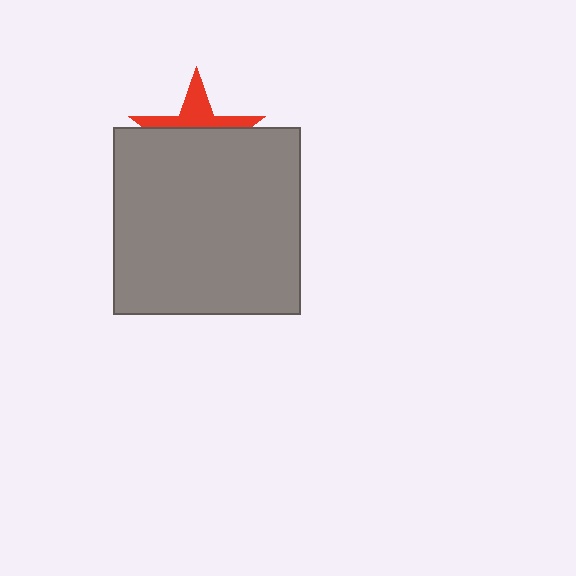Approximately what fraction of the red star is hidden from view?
Roughly 62% of the red star is hidden behind the gray square.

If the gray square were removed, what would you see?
You would see the complete red star.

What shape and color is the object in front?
The object in front is a gray square.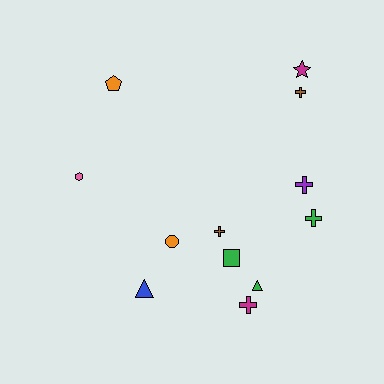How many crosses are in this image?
There are 5 crosses.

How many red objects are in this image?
There are no red objects.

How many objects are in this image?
There are 12 objects.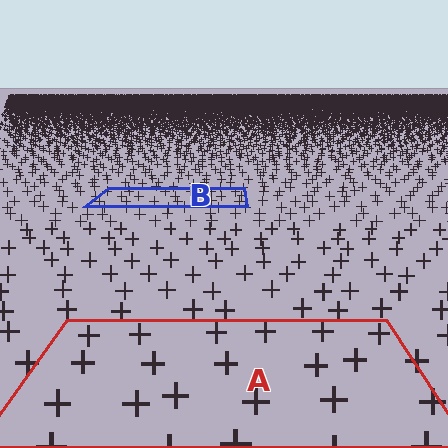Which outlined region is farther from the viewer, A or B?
Region B is farther from the viewer — the texture elements inside it appear smaller and more densely packed.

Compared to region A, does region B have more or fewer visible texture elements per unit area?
Region B has more texture elements per unit area — they are packed more densely because it is farther away.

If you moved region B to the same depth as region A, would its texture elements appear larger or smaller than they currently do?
They would appear larger. At a closer depth, the same texture elements are projected at a bigger on-screen size.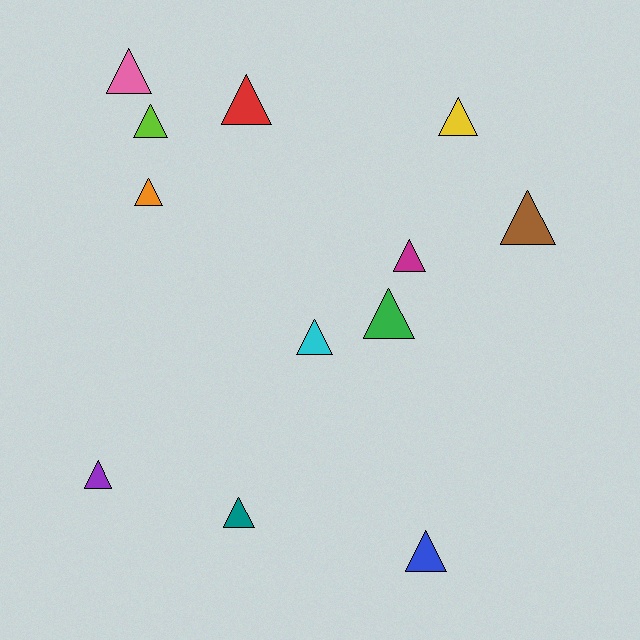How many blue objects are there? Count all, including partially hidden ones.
There is 1 blue object.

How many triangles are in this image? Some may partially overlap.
There are 12 triangles.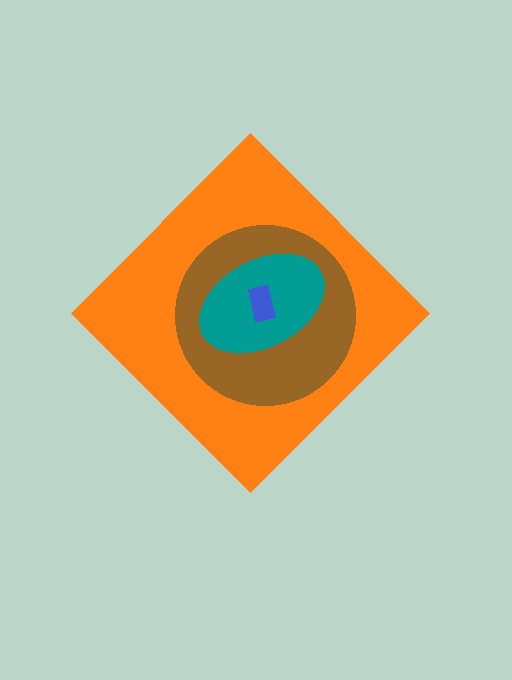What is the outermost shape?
The orange diamond.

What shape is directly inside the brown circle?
The teal ellipse.